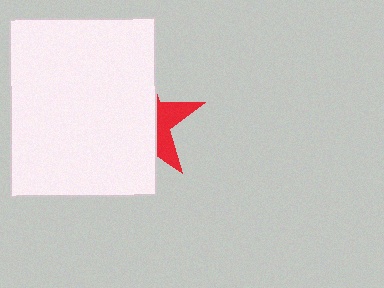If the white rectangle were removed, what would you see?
You would see the complete red star.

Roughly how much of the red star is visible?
A small part of it is visible (roughly 31%).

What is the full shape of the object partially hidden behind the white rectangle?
The partially hidden object is a red star.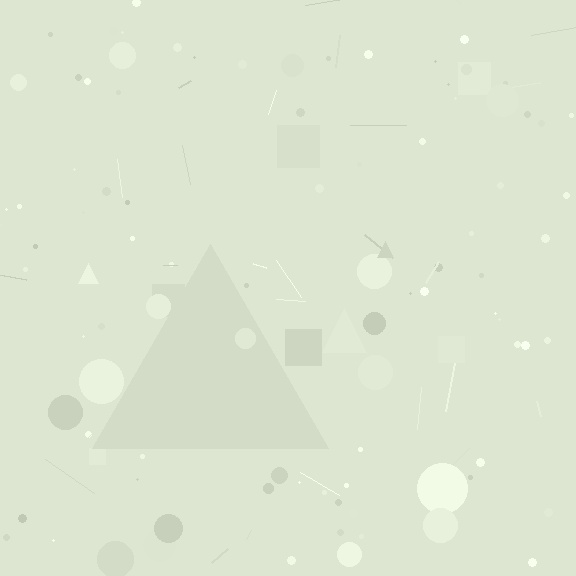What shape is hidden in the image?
A triangle is hidden in the image.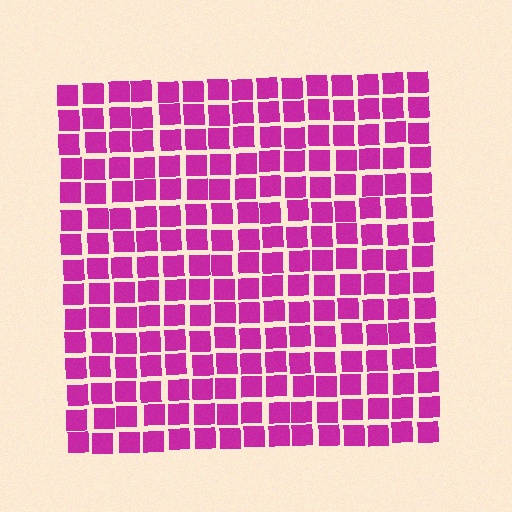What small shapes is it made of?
It is made of small squares.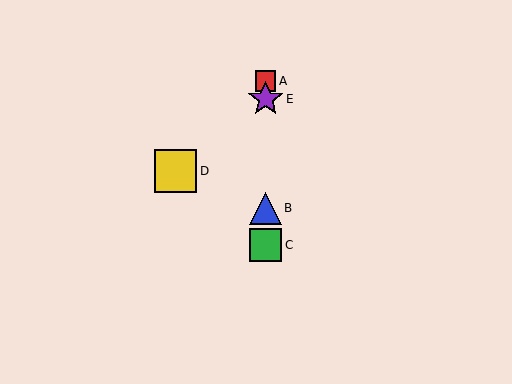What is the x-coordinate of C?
Object C is at x≈266.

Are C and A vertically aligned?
Yes, both are at x≈266.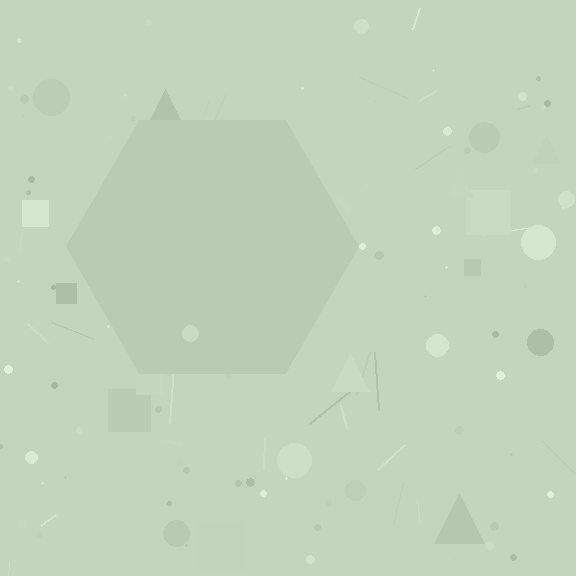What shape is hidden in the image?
A hexagon is hidden in the image.